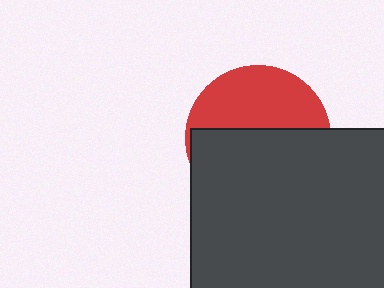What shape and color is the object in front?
The object in front is a dark gray rectangle.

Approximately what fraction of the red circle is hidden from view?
Roughly 58% of the red circle is hidden behind the dark gray rectangle.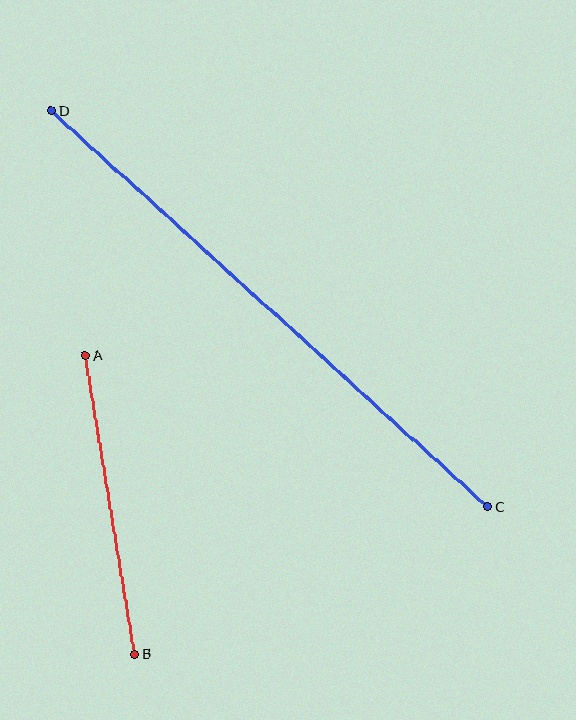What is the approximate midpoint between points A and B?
The midpoint is at approximately (110, 505) pixels.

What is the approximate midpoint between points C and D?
The midpoint is at approximately (269, 309) pixels.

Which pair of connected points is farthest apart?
Points C and D are farthest apart.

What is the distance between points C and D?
The distance is approximately 589 pixels.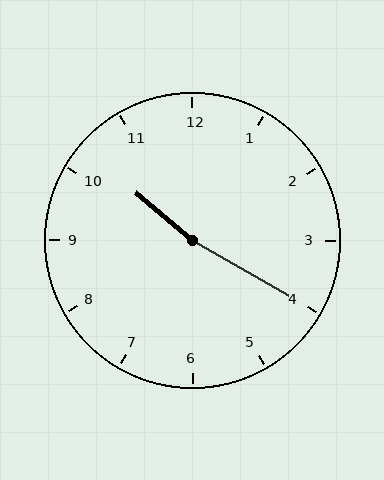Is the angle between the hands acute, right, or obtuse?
It is obtuse.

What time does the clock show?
10:20.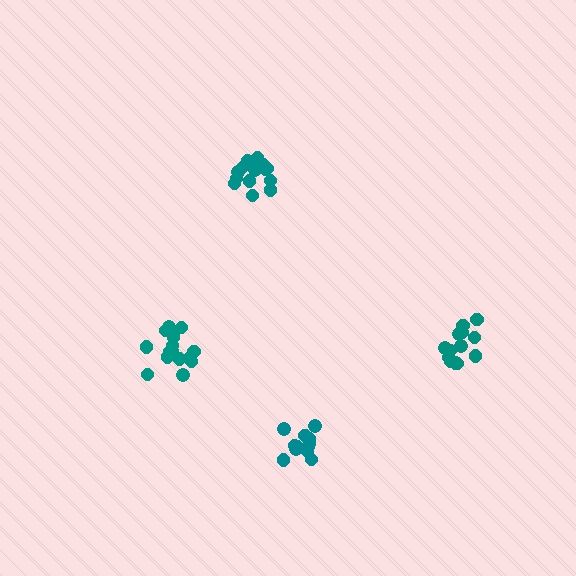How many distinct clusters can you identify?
There are 4 distinct clusters.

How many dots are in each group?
Group 1: 12 dots, Group 2: 16 dots, Group 3: 15 dots, Group 4: 13 dots (56 total).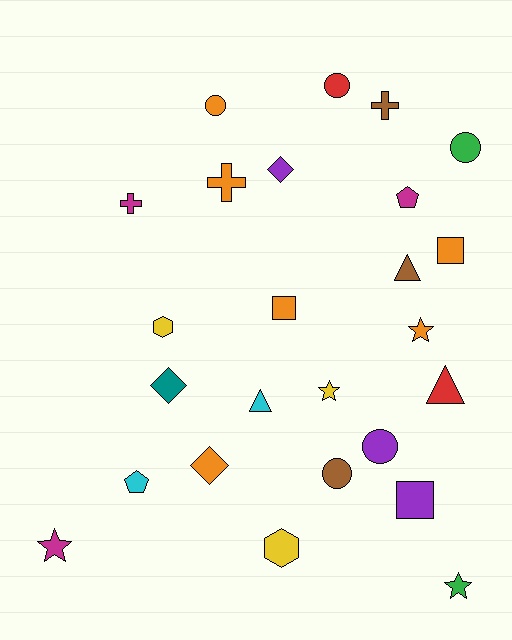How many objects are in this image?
There are 25 objects.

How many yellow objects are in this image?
There are 3 yellow objects.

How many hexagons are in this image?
There are 2 hexagons.